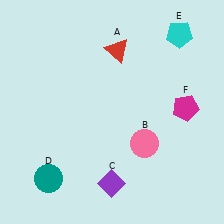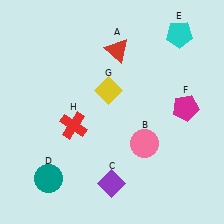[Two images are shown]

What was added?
A yellow diamond (G), a red cross (H) were added in Image 2.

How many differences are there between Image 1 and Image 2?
There are 2 differences between the two images.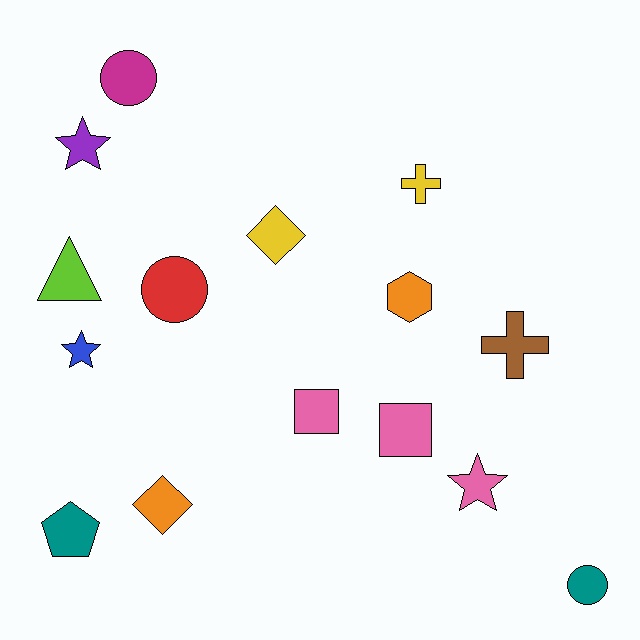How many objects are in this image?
There are 15 objects.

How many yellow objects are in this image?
There are 2 yellow objects.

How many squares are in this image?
There are 2 squares.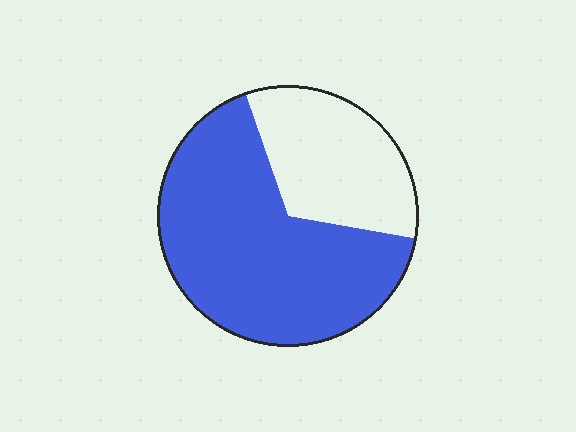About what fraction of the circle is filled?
About two thirds (2/3).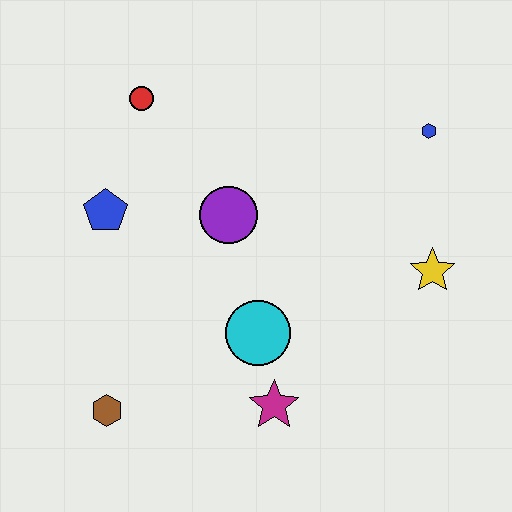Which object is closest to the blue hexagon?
The yellow star is closest to the blue hexagon.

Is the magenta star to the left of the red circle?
No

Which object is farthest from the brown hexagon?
The blue hexagon is farthest from the brown hexagon.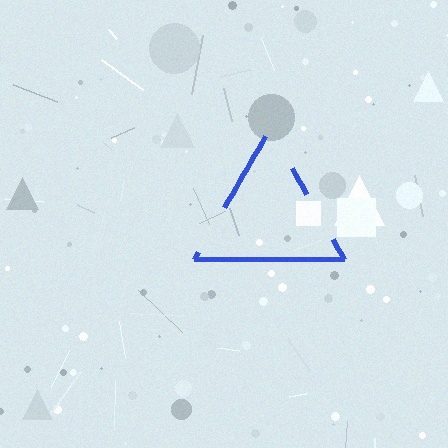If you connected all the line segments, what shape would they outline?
They would outline a triangle.